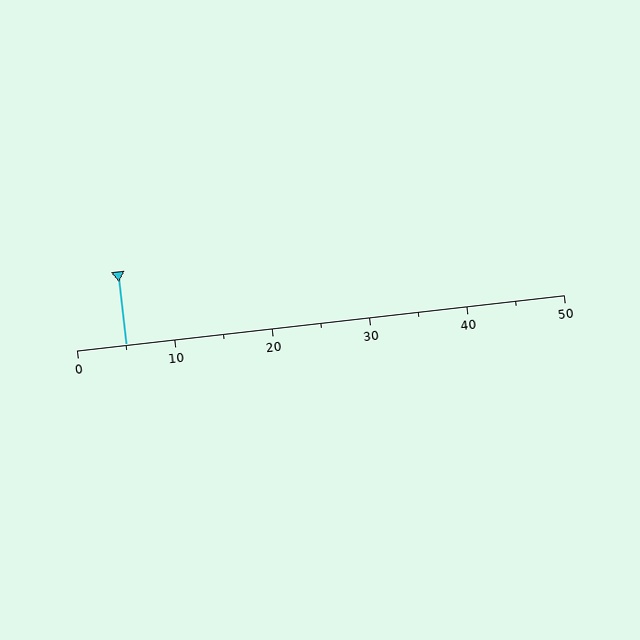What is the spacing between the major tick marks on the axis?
The major ticks are spaced 10 apart.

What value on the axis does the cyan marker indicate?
The marker indicates approximately 5.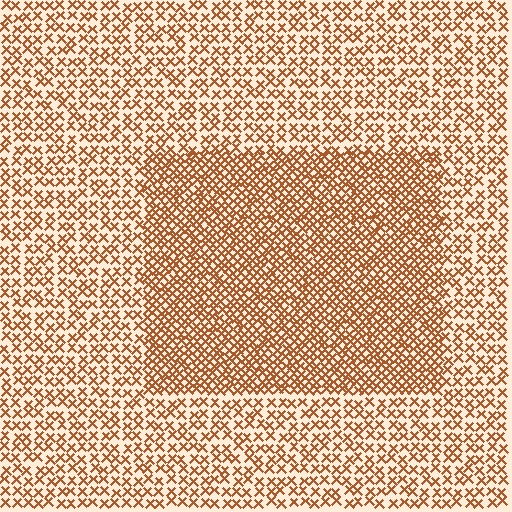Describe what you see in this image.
The image contains small brown elements arranged at two different densities. A rectangle-shaped region is visible where the elements are more densely packed than the surrounding area.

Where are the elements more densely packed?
The elements are more densely packed inside the rectangle boundary.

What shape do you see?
I see a rectangle.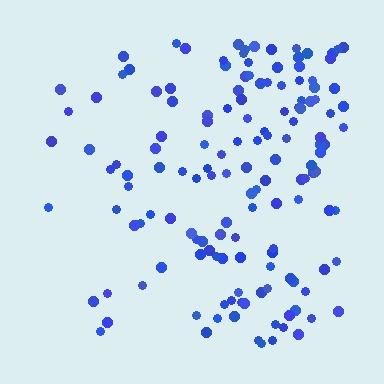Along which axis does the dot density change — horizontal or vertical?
Horizontal.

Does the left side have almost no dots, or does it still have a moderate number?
Still a moderate number, just noticeably fewer than the right.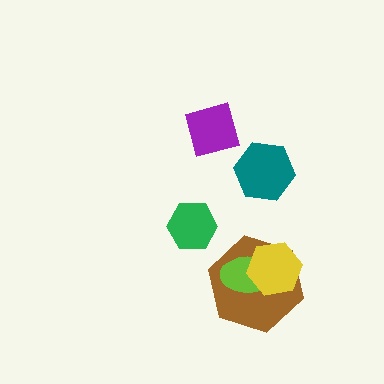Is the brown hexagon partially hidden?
Yes, it is partially covered by another shape.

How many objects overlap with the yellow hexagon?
2 objects overlap with the yellow hexagon.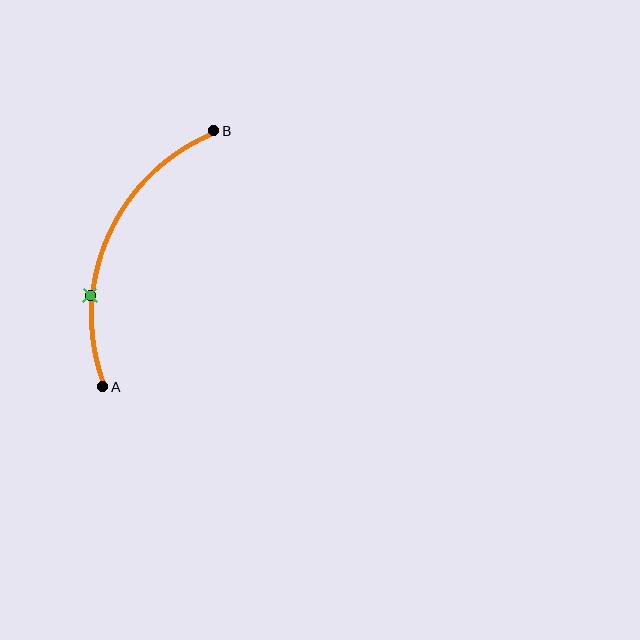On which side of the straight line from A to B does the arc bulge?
The arc bulges to the left of the straight line connecting A and B.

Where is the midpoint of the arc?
The arc midpoint is the point on the curve farthest from the straight line joining A and B. It sits to the left of that line.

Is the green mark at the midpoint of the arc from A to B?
No. The green mark lies on the arc but is closer to endpoint A. The arc midpoint would be at the point on the curve equidistant along the arc from both A and B.